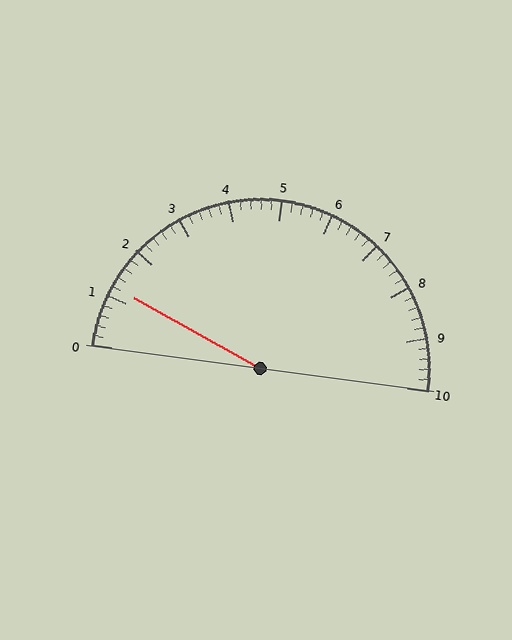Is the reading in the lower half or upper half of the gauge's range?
The reading is in the lower half of the range (0 to 10).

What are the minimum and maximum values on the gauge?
The gauge ranges from 0 to 10.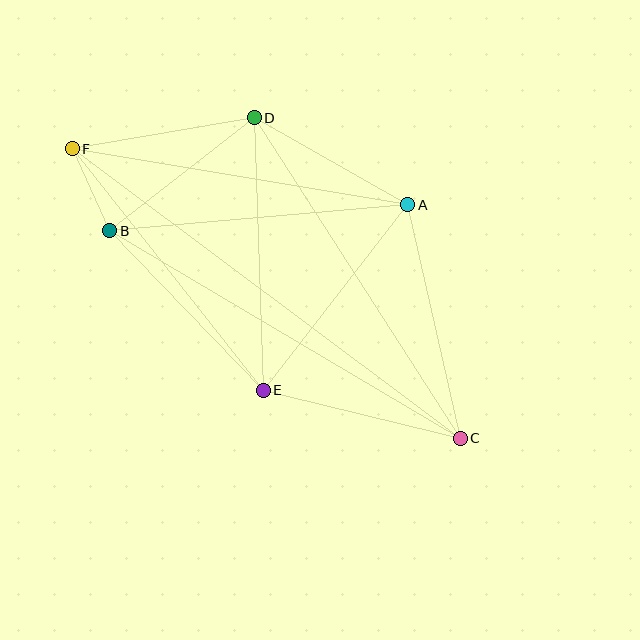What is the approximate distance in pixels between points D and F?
The distance between D and F is approximately 184 pixels.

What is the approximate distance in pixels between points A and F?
The distance between A and F is approximately 340 pixels.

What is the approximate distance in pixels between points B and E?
The distance between B and E is approximately 221 pixels.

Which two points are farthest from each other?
Points C and F are farthest from each other.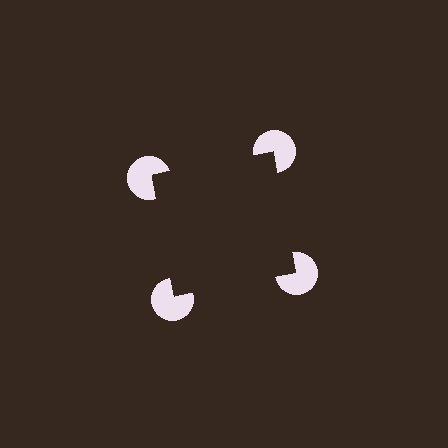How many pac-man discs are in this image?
There are 4 — one at each vertex of the illusory square.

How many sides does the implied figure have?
4 sides.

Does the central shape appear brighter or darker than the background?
It typically appears slightly darker than the background, even though no actual brightness change is drawn.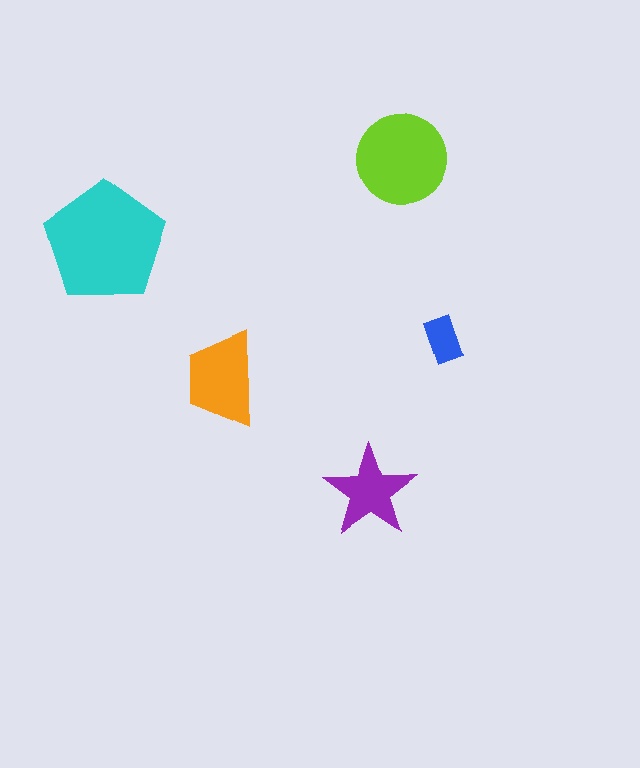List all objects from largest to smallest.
The cyan pentagon, the lime circle, the orange trapezoid, the purple star, the blue rectangle.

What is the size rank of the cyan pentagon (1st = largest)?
1st.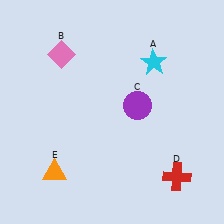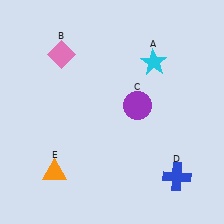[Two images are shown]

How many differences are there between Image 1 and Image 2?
There is 1 difference between the two images.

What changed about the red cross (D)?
In Image 1, D is red. In Image 2, it changed to blue.